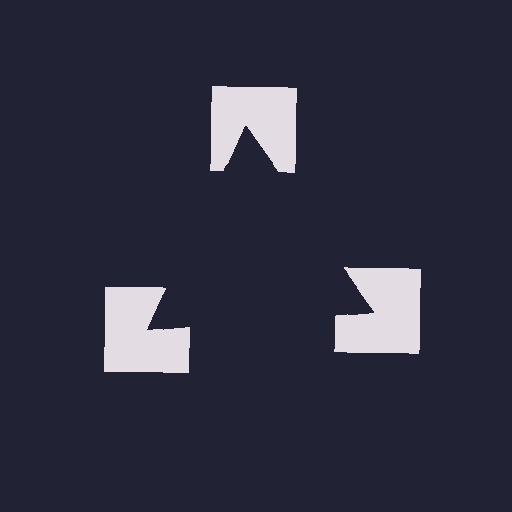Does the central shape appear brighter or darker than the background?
It typically appears slightly darker than the background, even though no actual brightness change is drawn.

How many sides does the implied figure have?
3 sides.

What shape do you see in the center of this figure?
An illusory triangle — its edges are inferred from the aligned wedge cuts in the notched squares, not physically drawn.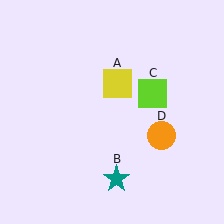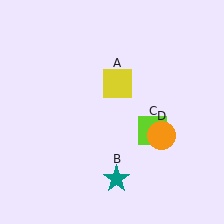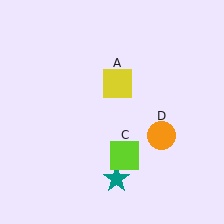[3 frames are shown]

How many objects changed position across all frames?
1 object changed position: lime square (object C).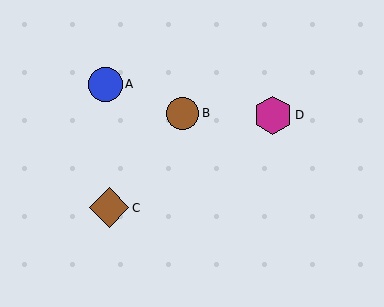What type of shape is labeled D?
Shape D is a magenta hexagon.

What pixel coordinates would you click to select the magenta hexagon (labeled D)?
Click at (273, 115) to select the magenta hexagon D.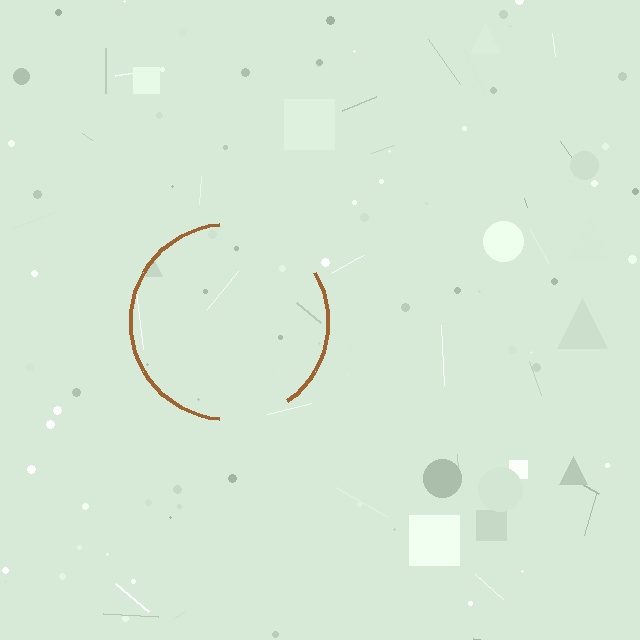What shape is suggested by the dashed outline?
The dashed outline suggests a circle.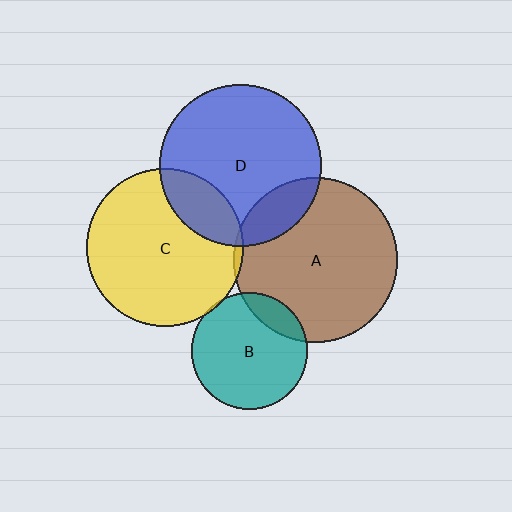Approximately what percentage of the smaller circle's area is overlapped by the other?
Approximately 5%.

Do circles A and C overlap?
Yes.